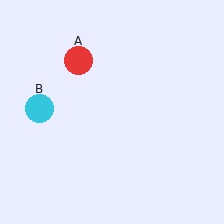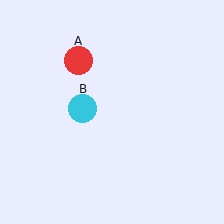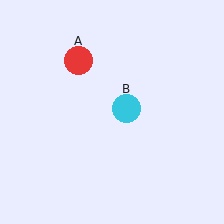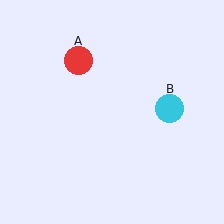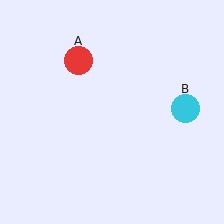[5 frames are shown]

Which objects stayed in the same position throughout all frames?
Red circle (object A) remained stationary.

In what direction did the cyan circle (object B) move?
The cyan circle (object B) moved right.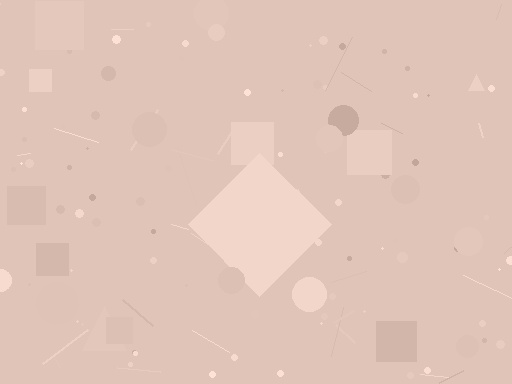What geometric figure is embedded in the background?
A diamond is embedded in the background.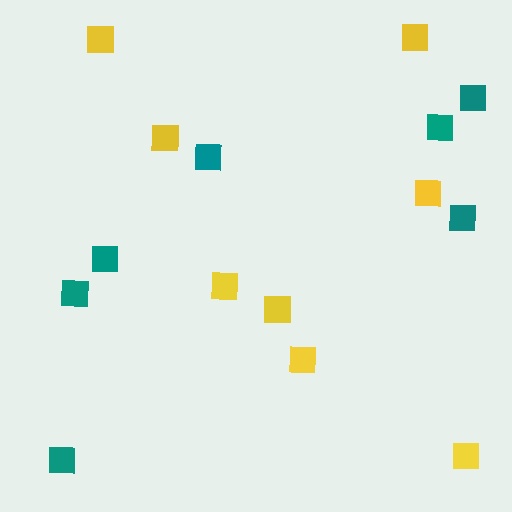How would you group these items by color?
There are 2 groups: one group of yellow squares (8) and one group of teal squares (7).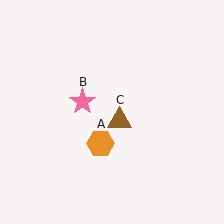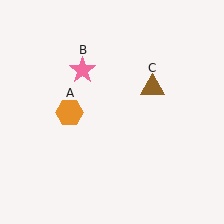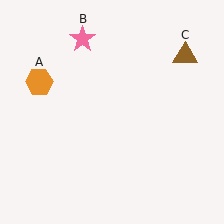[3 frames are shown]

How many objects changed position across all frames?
3 objects changed position: orange hexagon (object A), pink star (object B), brown triangle (object C).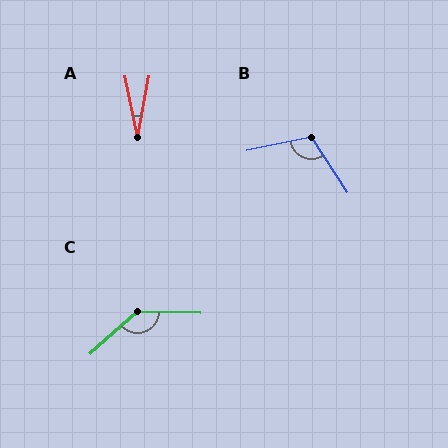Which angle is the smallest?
A, at approximately 22 degrees.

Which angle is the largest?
C, at approximately 137 degrees.